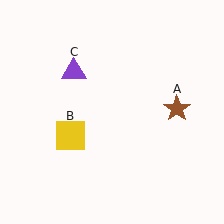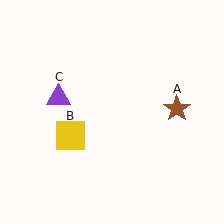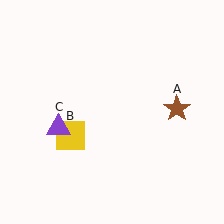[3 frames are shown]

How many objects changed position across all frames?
1 object changed position: purple triangle (object C).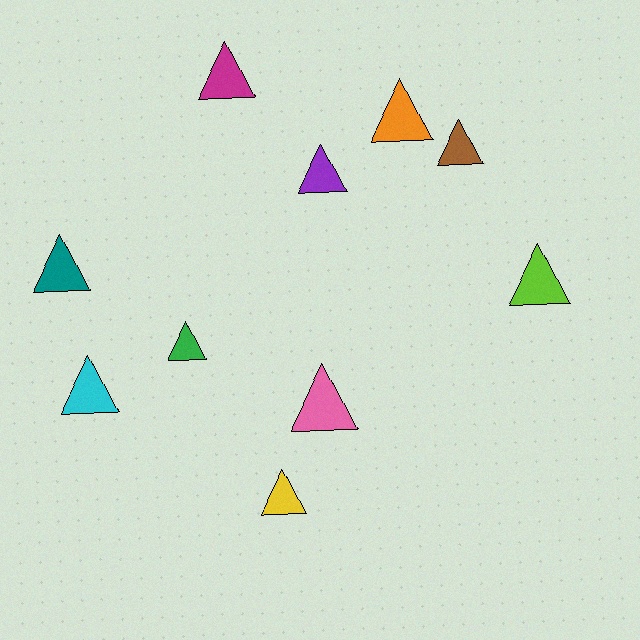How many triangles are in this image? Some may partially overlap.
There are 10 triangles.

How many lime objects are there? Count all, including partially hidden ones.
There is 1 lime object.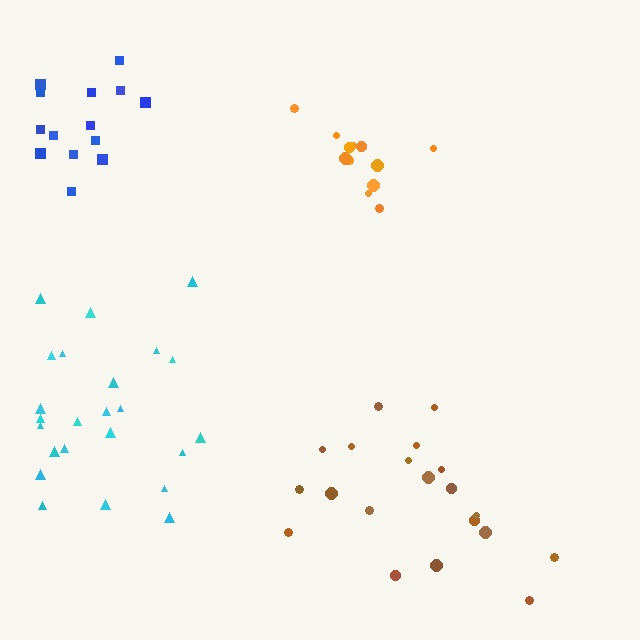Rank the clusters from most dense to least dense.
orange, cyan, blue, brown.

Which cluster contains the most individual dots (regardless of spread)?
Cyan (24).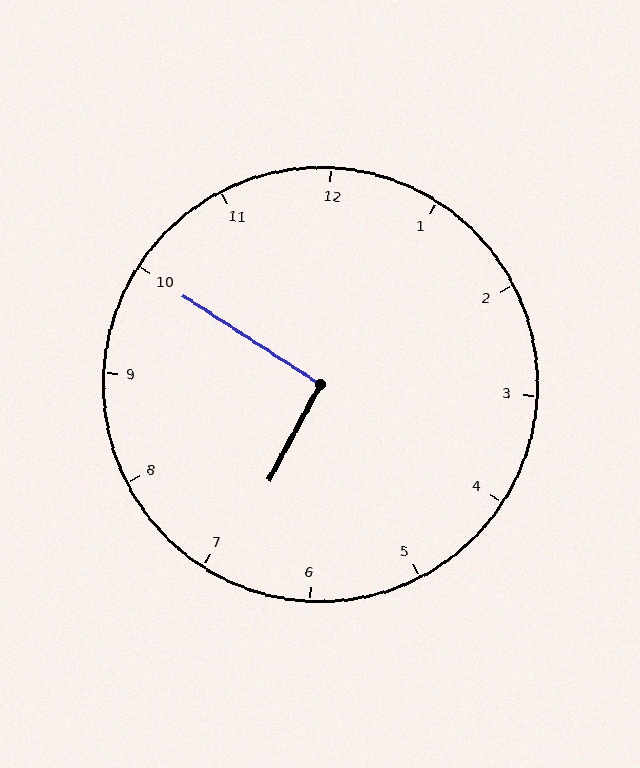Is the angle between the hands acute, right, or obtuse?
It is right.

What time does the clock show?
6:50.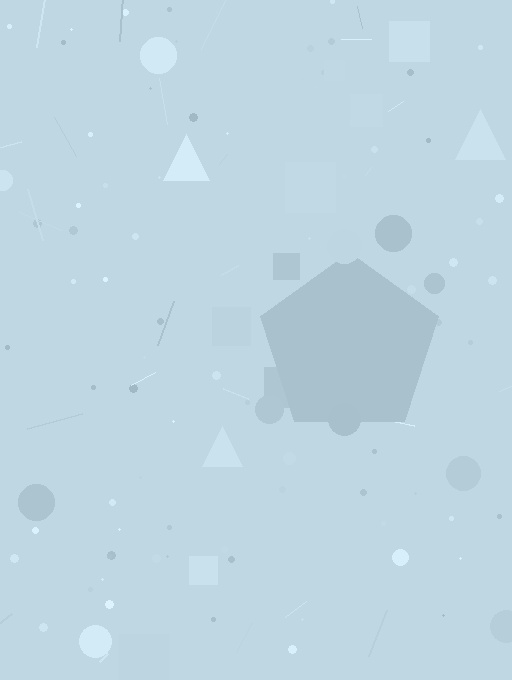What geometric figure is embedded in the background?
A pentagon is embedded in the background.